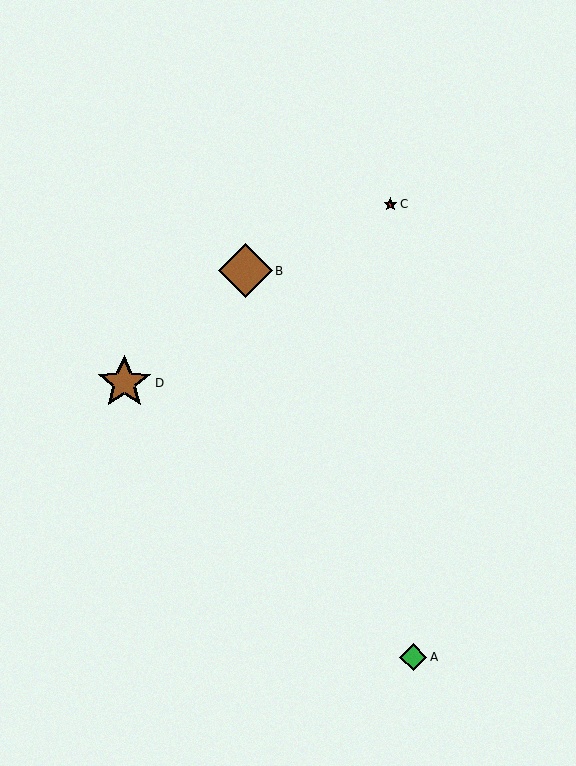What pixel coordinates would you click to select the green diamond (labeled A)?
Click at (413, 657) to select the green diamond A.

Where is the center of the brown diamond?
The center of the brown diamond is at (245, 271).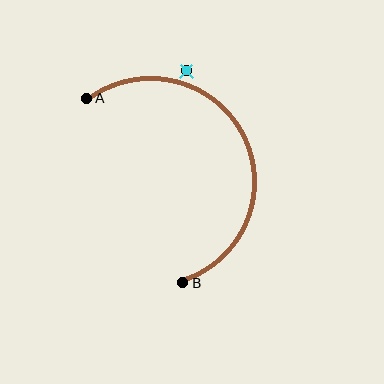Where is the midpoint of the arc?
The arc midpoint is the point on the curve farthest from the straight line joining A and B. It sits to the right of that line.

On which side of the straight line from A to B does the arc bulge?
The arc bulges to the right of the straight line connecting A and B.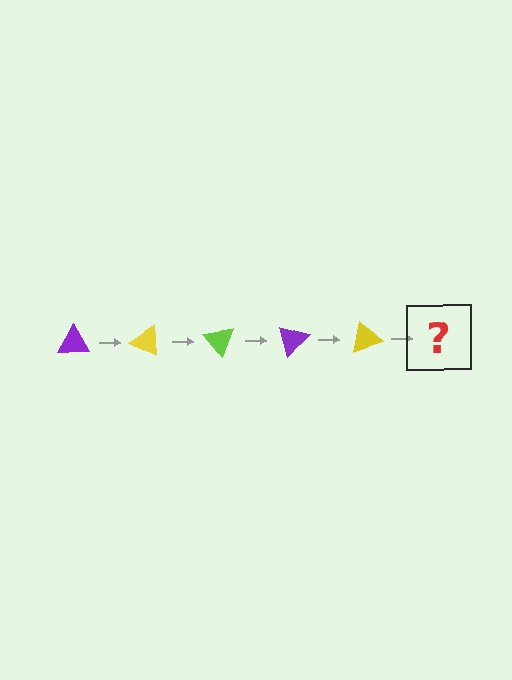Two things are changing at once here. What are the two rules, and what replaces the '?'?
The two rules are that it rotates 25 degrees each step and the color cycles through purple, yellow, and lime. The '?' should be a lime triangle, rotated 125 degrees from the start.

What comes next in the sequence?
The next element should be a lime triangle, rotated 125 degrees from the start.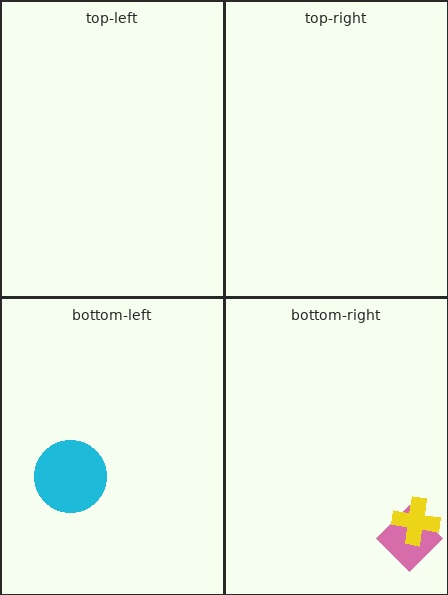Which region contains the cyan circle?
The bottom-left region.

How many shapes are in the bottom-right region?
2.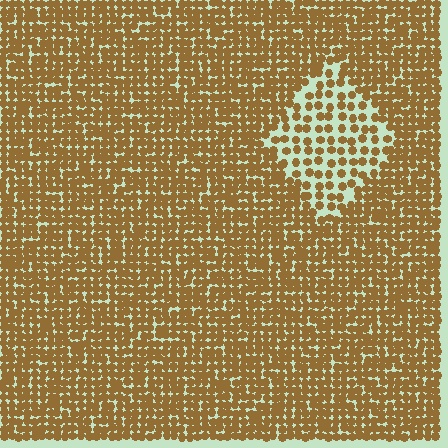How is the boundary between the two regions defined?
The boundary is defined by a change in element density (approximately 2.1x ratio). All elements are the same color, size, and shape.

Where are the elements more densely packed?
The elements are more densely packed outside the diamond boundary.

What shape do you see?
I see a diamond.